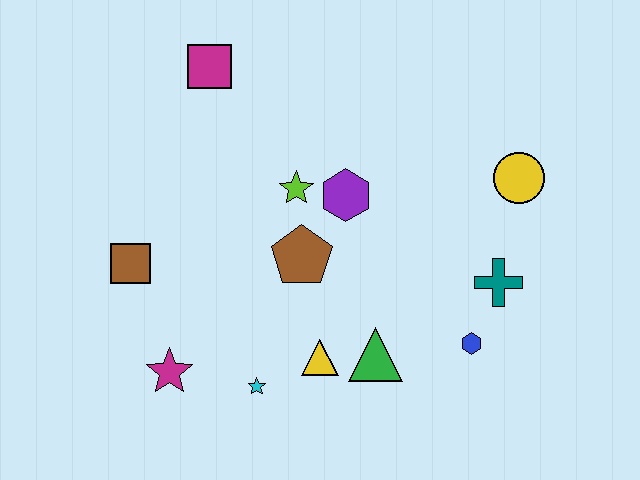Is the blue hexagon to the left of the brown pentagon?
No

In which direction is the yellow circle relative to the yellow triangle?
The yellow circle is to the right of the yellow triangle.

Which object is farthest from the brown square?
The yellow circle is farthest from the brown square.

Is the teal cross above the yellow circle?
No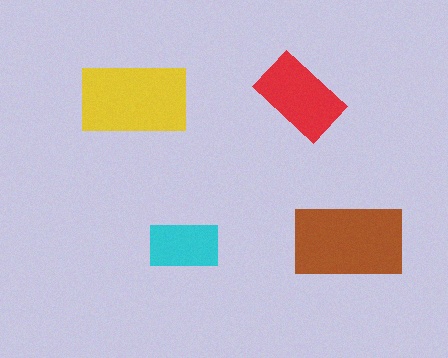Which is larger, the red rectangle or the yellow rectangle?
The yellow one.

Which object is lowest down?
The cyan rectangle is bottommost.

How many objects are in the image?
There are 4 objects in the image.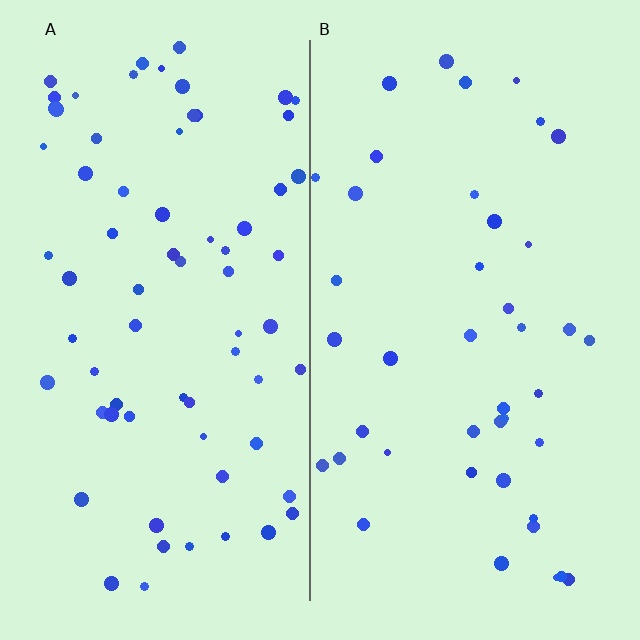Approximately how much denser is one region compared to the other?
Approximately 1.7× — region A over region B.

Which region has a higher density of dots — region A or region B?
A (the left).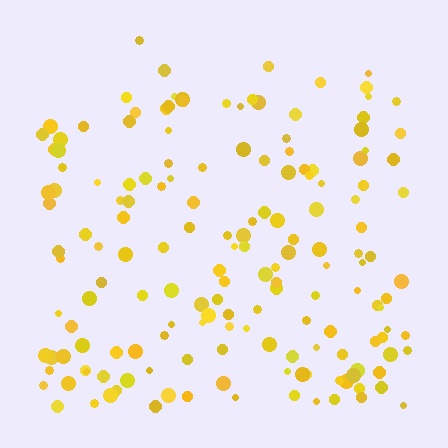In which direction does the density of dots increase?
From top to bottom, with the bottom side densest.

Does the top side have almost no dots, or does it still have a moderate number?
Still a moderate number, just noticeably fewer than the bottom.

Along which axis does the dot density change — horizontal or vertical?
Vertical.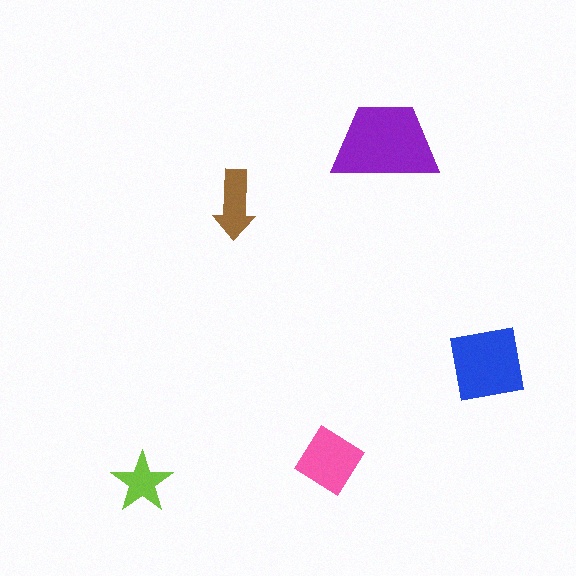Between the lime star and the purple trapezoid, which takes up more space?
The purple trapezoid.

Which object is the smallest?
The lime star.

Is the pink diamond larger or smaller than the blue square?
Smaller.